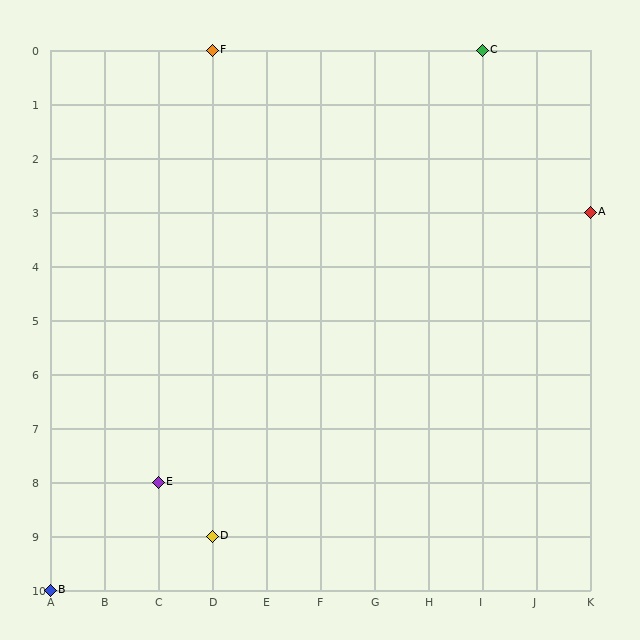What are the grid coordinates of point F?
Point F is at grid coordinates (D, 0).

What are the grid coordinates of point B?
Point B is at grid coordinates (A, 10).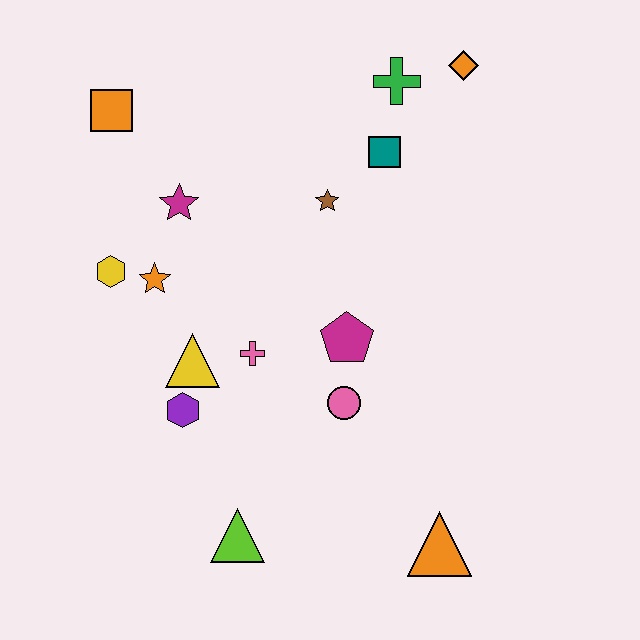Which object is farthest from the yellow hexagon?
The orange triangle is farthest from the yellow hexagon.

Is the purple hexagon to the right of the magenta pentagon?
No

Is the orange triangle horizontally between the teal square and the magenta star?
No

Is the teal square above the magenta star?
Yes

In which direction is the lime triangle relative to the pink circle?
The lime triangle is below the pink circle.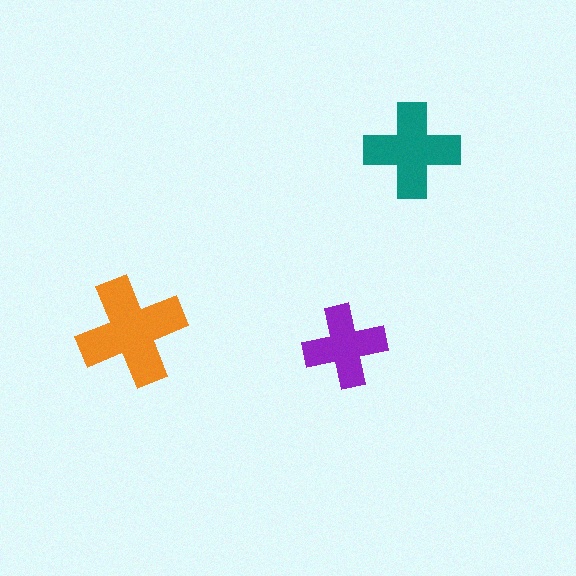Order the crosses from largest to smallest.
the orange one, the teal one, the purple one.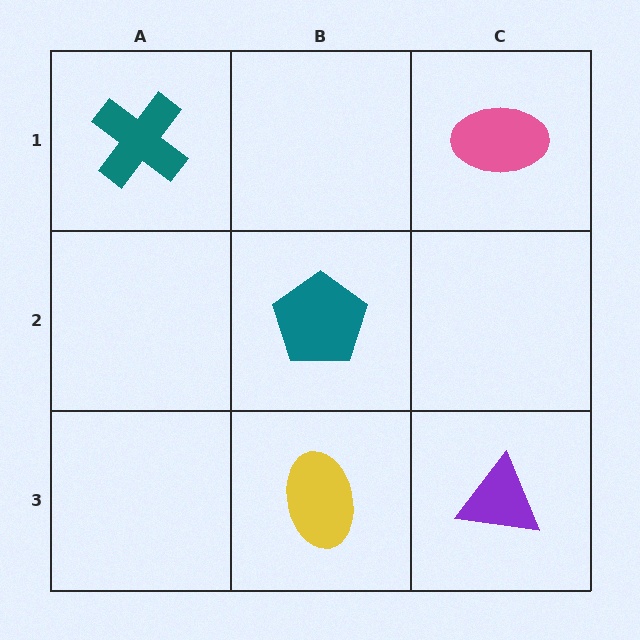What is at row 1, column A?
A teal cross.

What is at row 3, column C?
A purple triangle.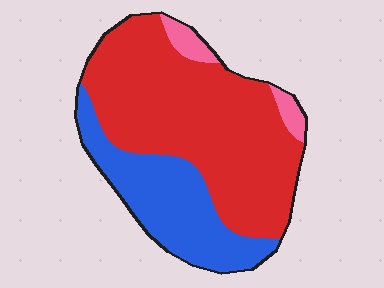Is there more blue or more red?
Red.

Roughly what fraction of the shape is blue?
Blue covers around 30% of the shape.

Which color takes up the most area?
Red, at roughly 65%.